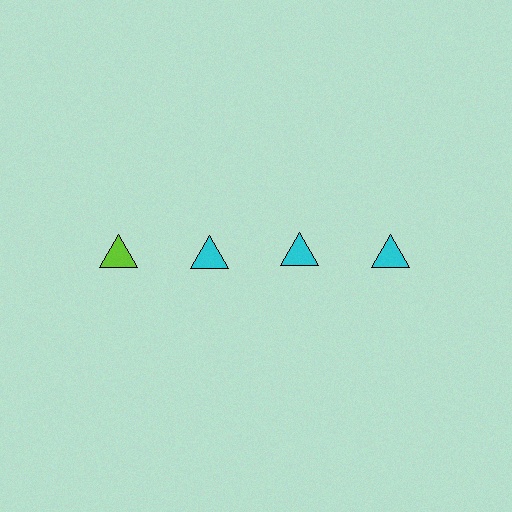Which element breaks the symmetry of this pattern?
The lime triangle in the top row, leftmost column breaks the symmetry. All other shapes are cyan triangles.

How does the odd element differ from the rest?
It has a different color: lime instead of cyan.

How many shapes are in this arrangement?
There are 4 shapes arranged in a grid pattern.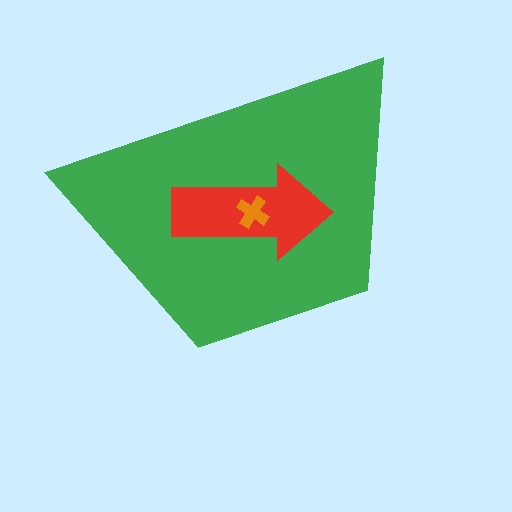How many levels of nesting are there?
3.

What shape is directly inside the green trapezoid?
The red arrow.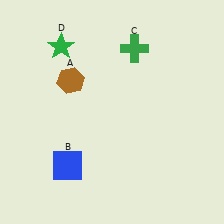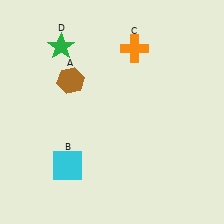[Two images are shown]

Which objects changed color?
B changed from blue to cyan. C changed from green to orange.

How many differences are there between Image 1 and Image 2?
There are 2 differences between the two images.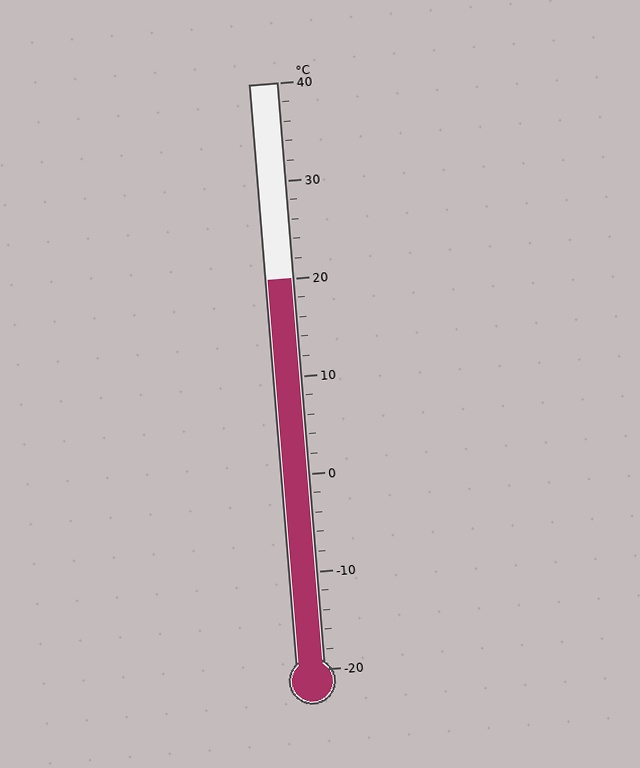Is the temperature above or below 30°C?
The temperature is below 30°C.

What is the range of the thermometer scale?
The thermometer scale ranges from -20°C to 40°C.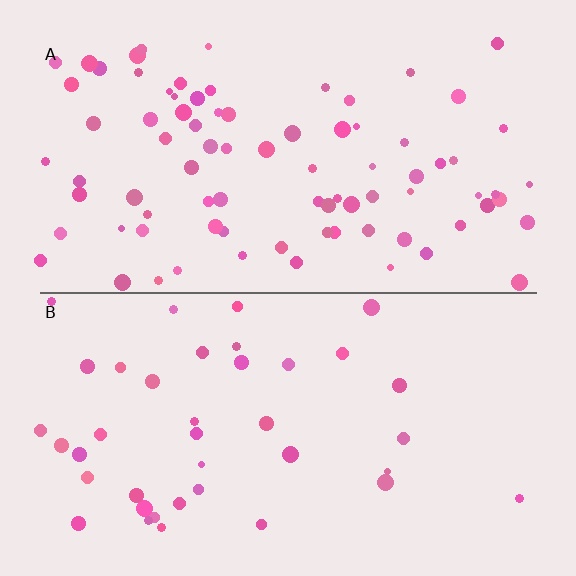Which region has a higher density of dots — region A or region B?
A (the top).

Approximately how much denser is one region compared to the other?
Approximately 2.1× — region A over region B.